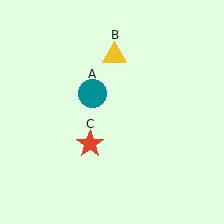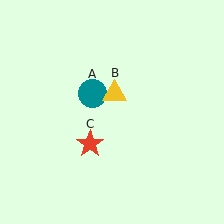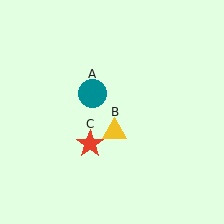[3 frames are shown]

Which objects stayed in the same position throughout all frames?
Teal circle (object A) and red star (object C) remained stationary.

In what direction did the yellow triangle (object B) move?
The yellow triangle (object B) moved down.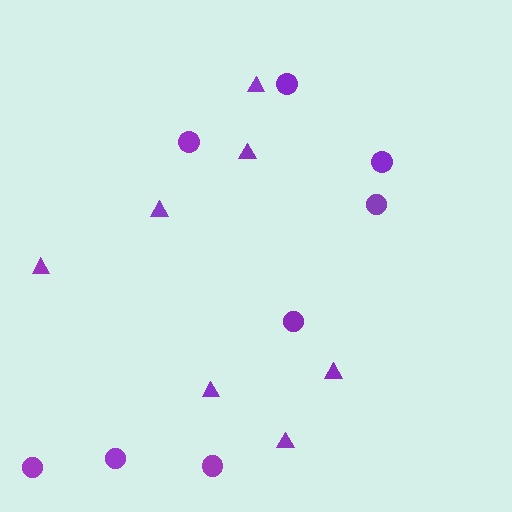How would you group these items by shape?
There are 2 groups: one group of circles (8) and one group of triangles (7).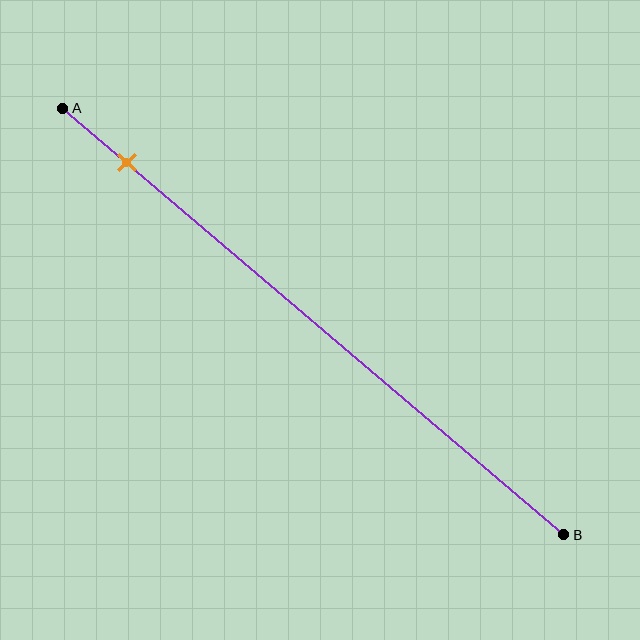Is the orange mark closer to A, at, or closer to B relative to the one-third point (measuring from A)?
The orange mark is closer to point A than the one-third point of segment AB.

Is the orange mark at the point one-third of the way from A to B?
No, the mark is at about 15% from A, not at the 33% one-third point.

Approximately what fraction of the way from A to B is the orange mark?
The orange mark is approximately 15% of the way from A to B.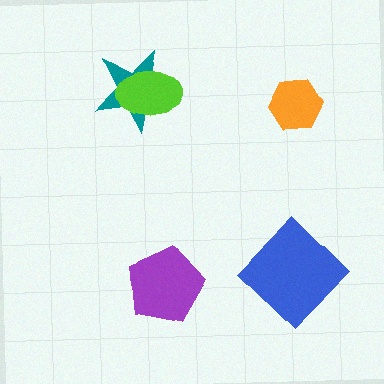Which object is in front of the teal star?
The lime ellipse is in front of the teal star.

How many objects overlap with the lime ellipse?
1 object overlaps with the lime ellipse.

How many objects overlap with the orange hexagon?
0 objects overlap with the orange hexagon.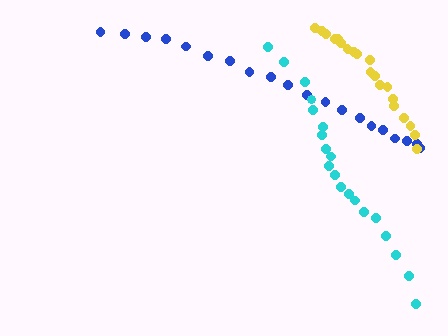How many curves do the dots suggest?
There are 3 distinct paths.